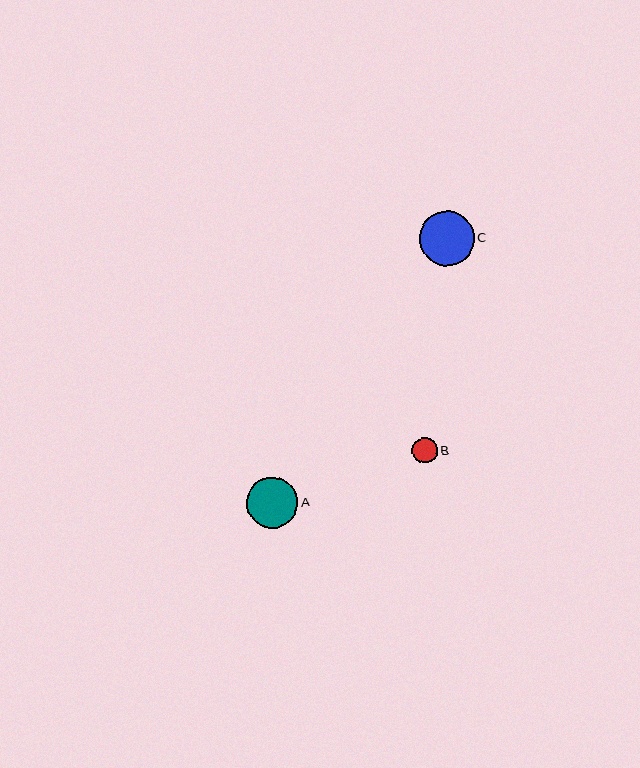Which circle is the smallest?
Circle B is the smallest with a size of approximately 26 pixels.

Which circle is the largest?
Circle C is the largest with a size of approximately 55 pixels.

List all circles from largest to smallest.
From largest to smallest: C, A, B.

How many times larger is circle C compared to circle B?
Circle C is approximately 2.1 times the size of circle B.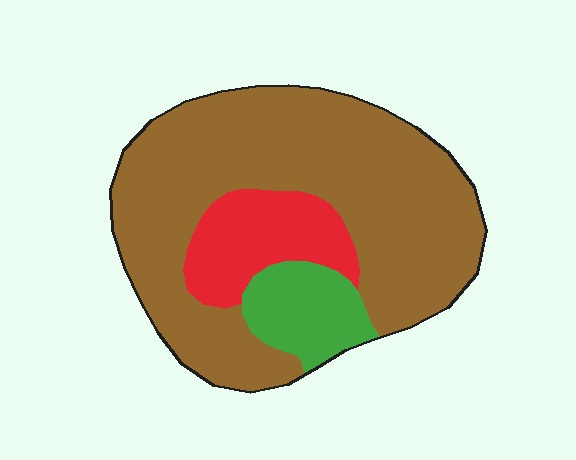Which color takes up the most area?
Brown, at roughly 70%.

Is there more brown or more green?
Brown.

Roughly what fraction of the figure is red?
Red takes up about one sixth (1/6) of the figure.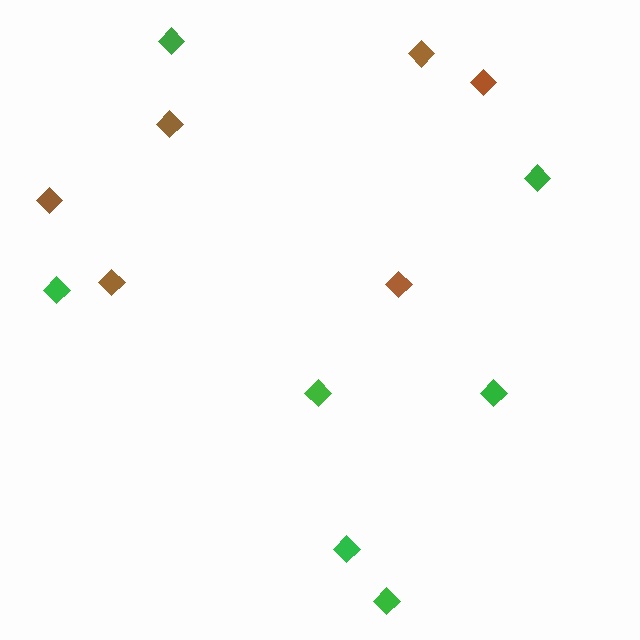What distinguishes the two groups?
There are 2 groups: one group of green diamonds (7) and one group of brown diamonds (6).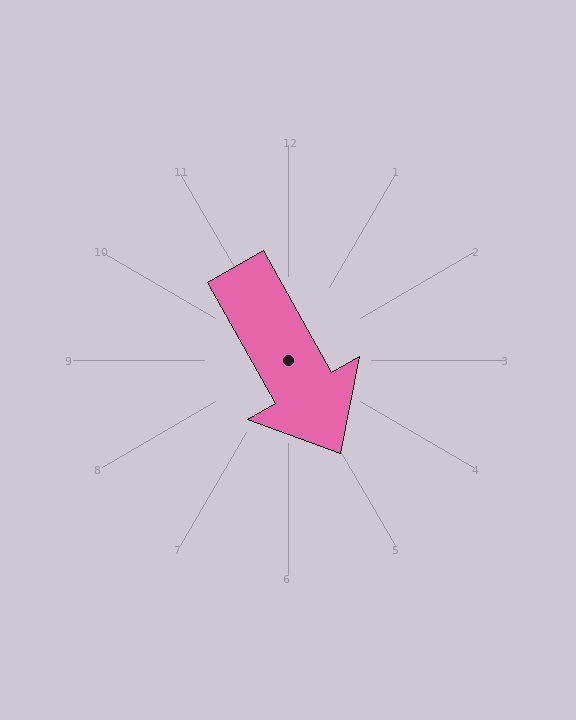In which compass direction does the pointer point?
Southeast.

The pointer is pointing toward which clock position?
Roughly 5 o'clock.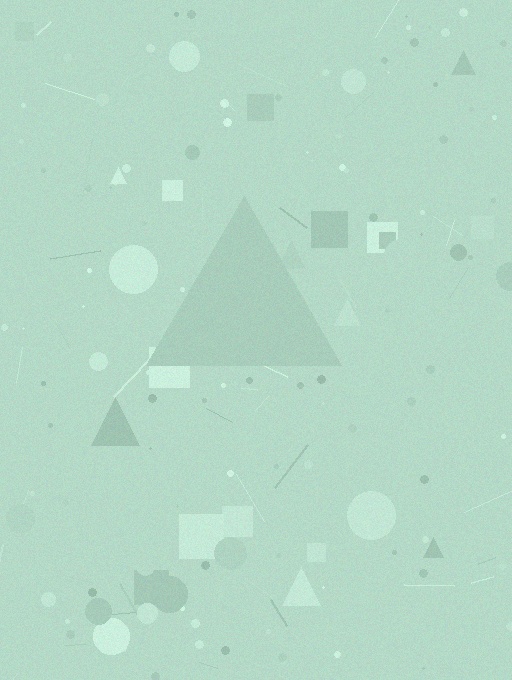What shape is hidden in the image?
A triangle is hidden in the image.